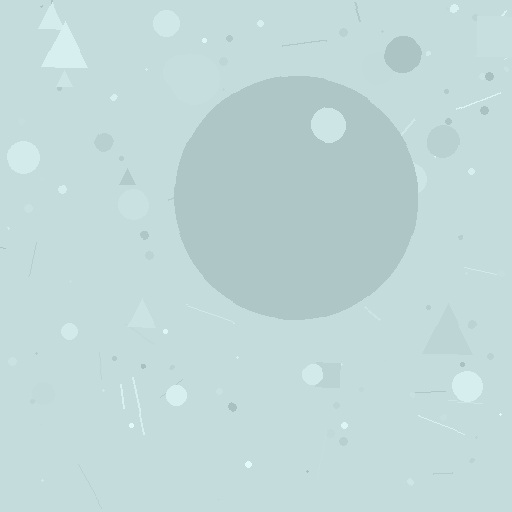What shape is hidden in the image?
A circle is hidden in the image.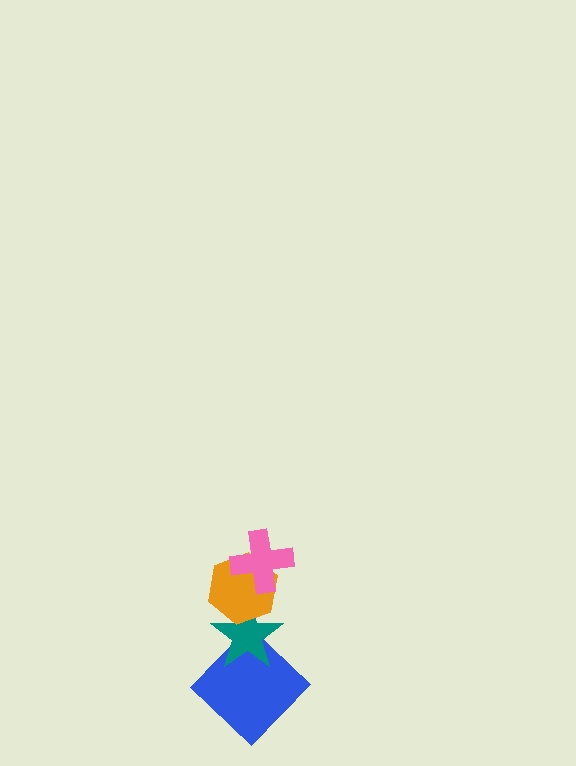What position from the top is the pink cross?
The pink cross is 1st from the top.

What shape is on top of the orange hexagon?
The pink cross is on top of the orange hexagon.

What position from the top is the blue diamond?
The blue diamond is 4th from the top.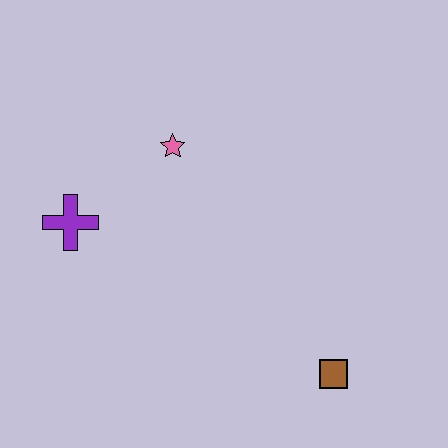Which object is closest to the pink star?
The purple cross is closest to the pink star.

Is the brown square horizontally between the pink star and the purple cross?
No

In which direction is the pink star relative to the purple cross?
The pink star is to the right of the purple cross.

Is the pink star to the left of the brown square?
Yes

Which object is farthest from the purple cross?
The brown square is farthest from the purple cross.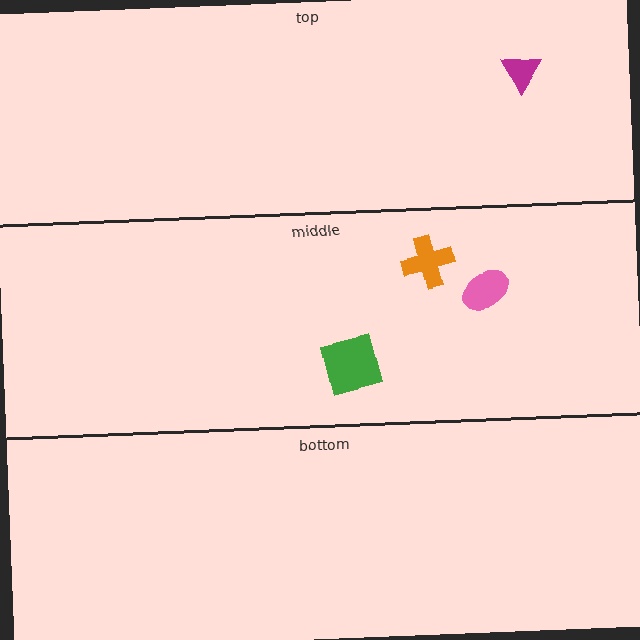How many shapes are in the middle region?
3.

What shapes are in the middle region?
The orange cross, the pink ellipse, the green square.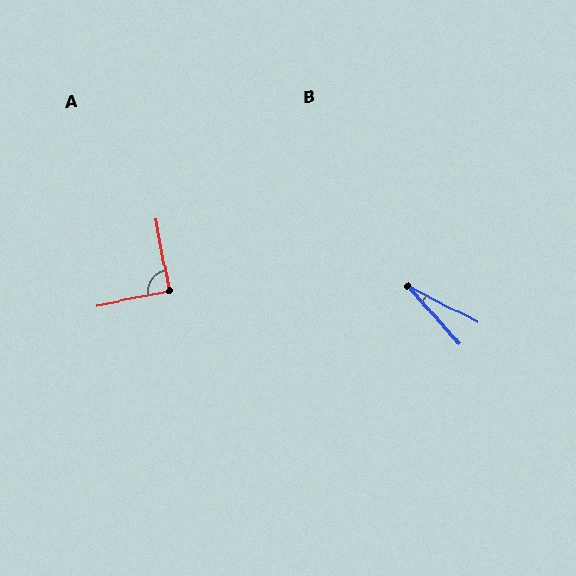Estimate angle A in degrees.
Approximately 91 degrees.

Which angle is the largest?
A, at approximately 91 degrees.